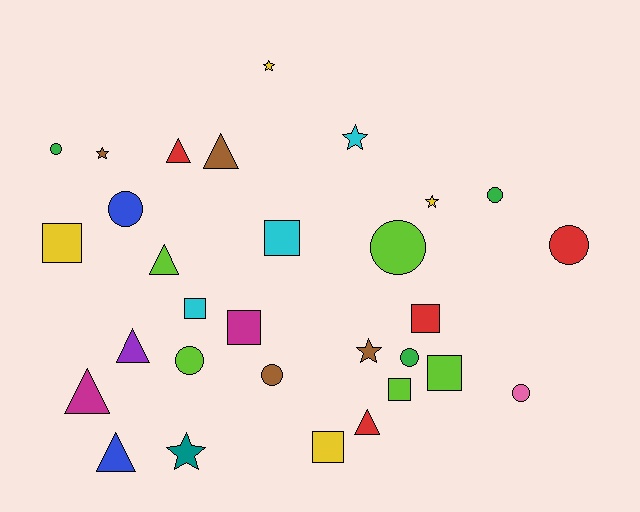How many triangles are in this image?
There are 7 triangles.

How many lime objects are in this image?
There are 5 lime objects.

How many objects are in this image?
There are 30 objects.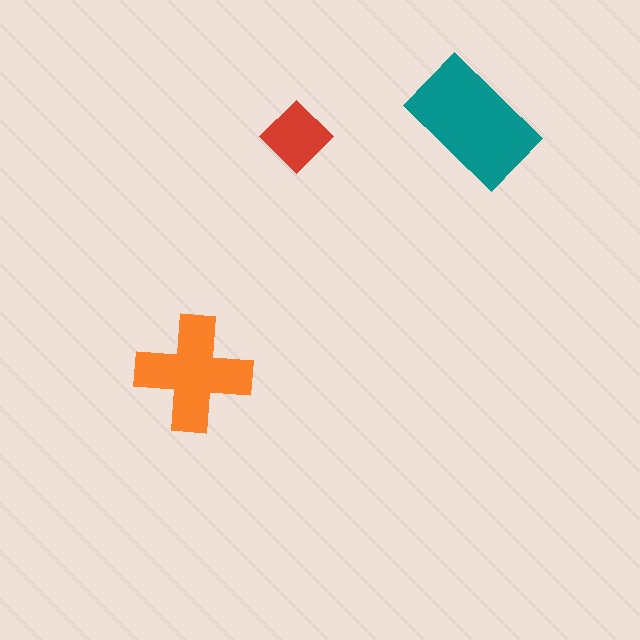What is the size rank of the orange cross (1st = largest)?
2nd.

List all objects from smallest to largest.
The red diamond, the orange cross, the teal rectangle.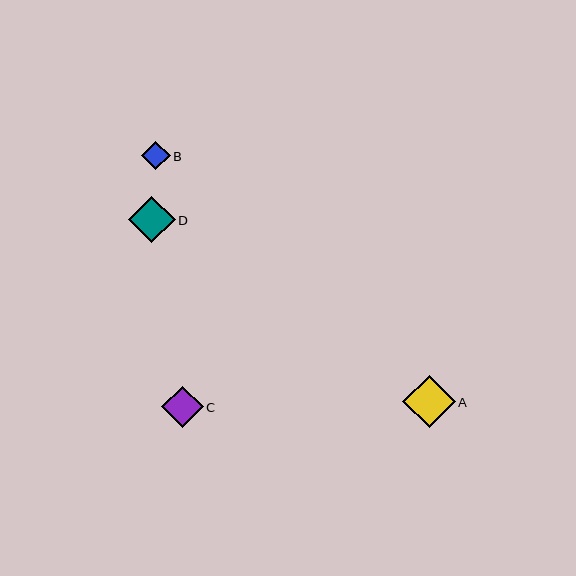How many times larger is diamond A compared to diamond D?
Diamond A is approximately 1.1 times the size of diamond D.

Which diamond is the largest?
Diamond A is the largest with a size of approximately 52 pixels.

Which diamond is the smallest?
Diamond B is the smallest with a size of approximately 29 pixels.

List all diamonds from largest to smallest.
From largest to smallest: A, D, C, B.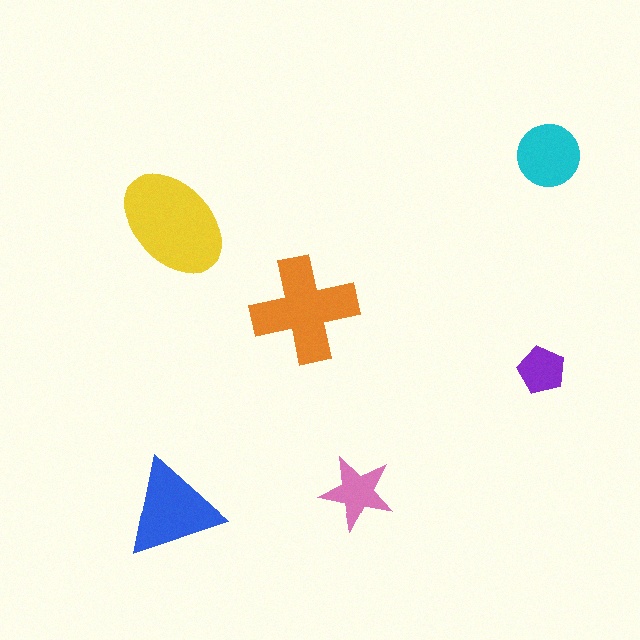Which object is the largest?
The yellow ellipse.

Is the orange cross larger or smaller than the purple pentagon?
Larger.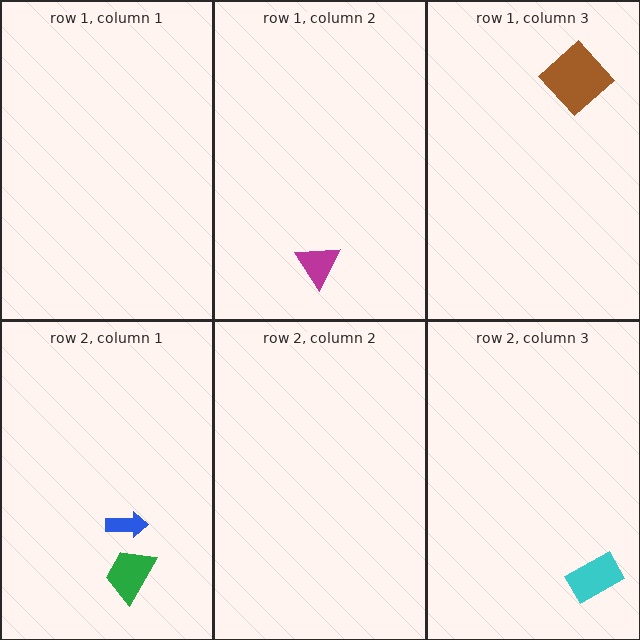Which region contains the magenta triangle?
The row 1, column 2 region.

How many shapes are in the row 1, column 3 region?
1.